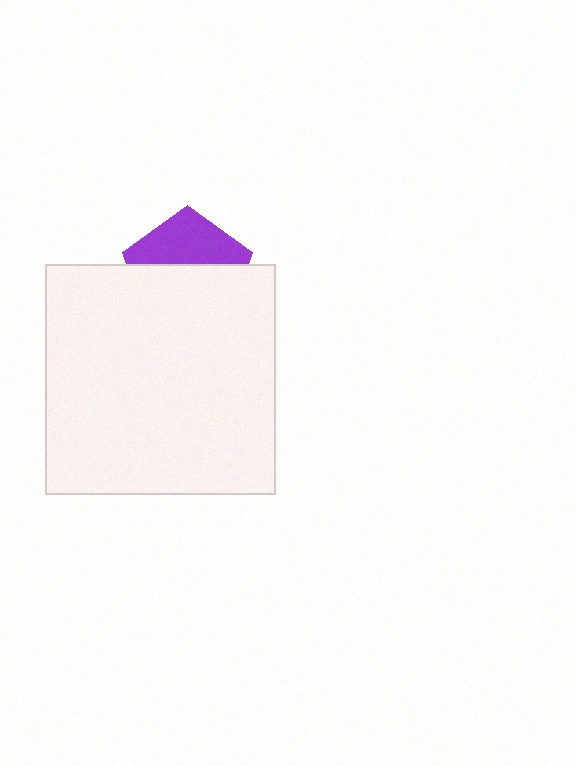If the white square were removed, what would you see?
You would see the complete purple pentagon.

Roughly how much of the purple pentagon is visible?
A small part of it is visible (roughly 40%).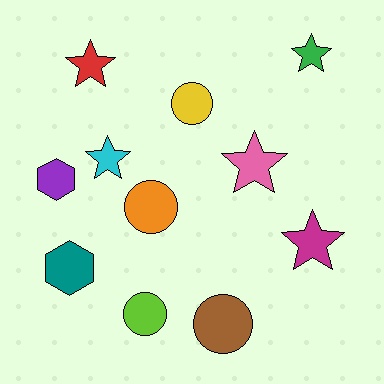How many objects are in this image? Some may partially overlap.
There are 11 objects.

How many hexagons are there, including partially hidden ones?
There are 2 hexagons.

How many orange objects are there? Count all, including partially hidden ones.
There is 1 orange object.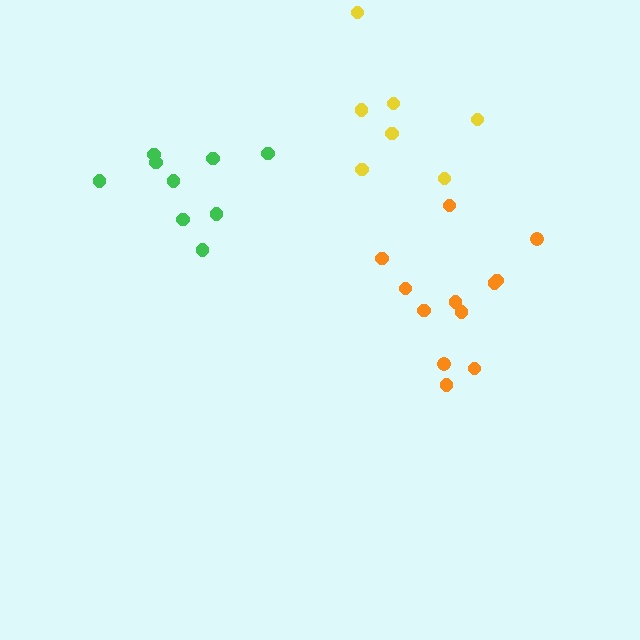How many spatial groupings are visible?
There are 3 spatial groupings.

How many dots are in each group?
Group 1: 12 dots, Group 2: 9 dots, Group 3: 7 dots (28 total).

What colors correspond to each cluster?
The clusters are colored: orange, green, yellow.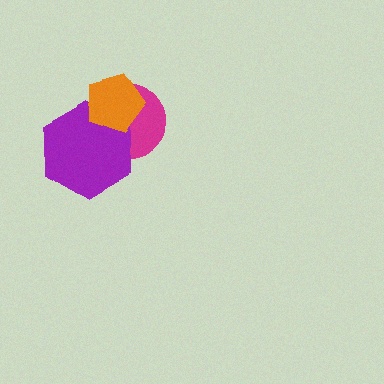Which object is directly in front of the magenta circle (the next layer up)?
The purple hexagon is directly in front of the magenta circle.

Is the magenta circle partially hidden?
Yes, it is partially covered by another shape.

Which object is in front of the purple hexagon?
The orange pentagon is in front of the purple hexagon.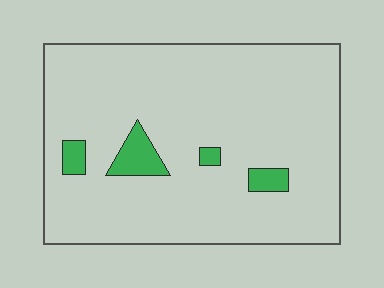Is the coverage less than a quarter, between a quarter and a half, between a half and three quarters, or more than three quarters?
Less than a quarter.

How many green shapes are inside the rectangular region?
4.